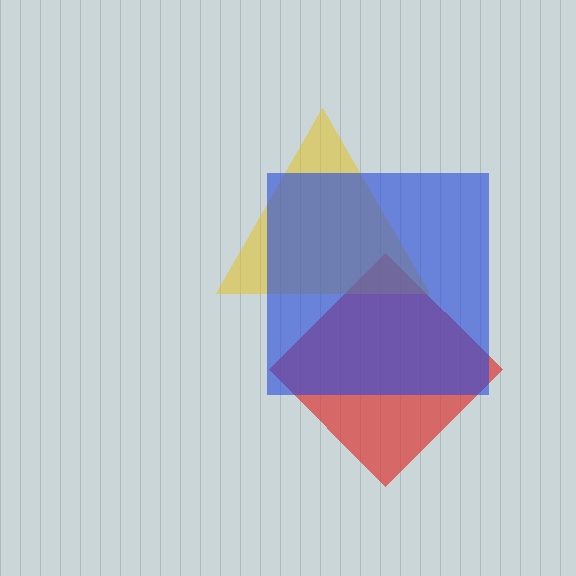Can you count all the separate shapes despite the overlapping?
Yes, there are 3 separate shapes.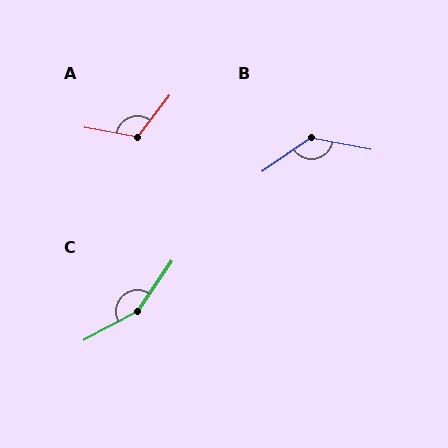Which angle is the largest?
C, at approximately 152 degrees.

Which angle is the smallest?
A, at approximately 117 degrees.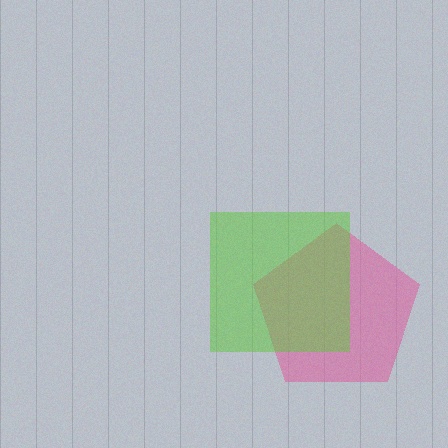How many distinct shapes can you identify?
There are 2 distinct shapes: a pink pentagon, a lime square.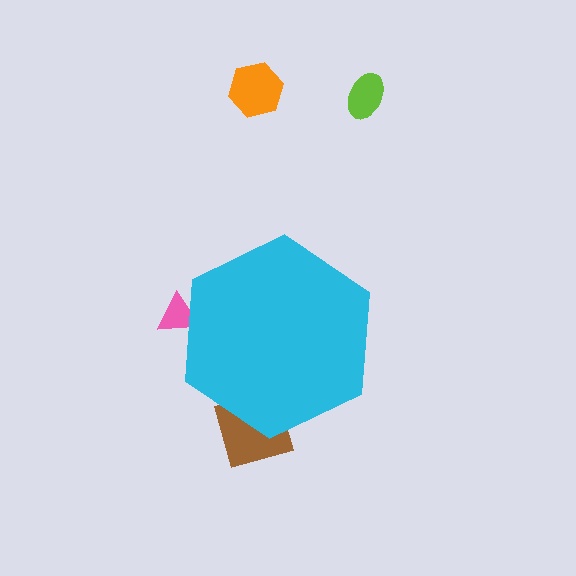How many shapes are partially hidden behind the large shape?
2 shapes are partially hidden.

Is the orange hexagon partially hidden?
No, the orange hexagon is fully visible.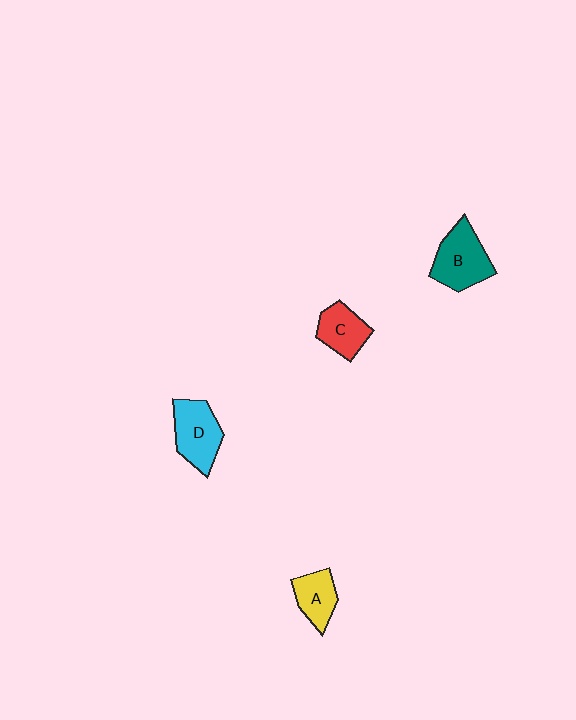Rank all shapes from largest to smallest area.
From largest to smallest: B (teal), D (cyan), C (red), A (yellow).